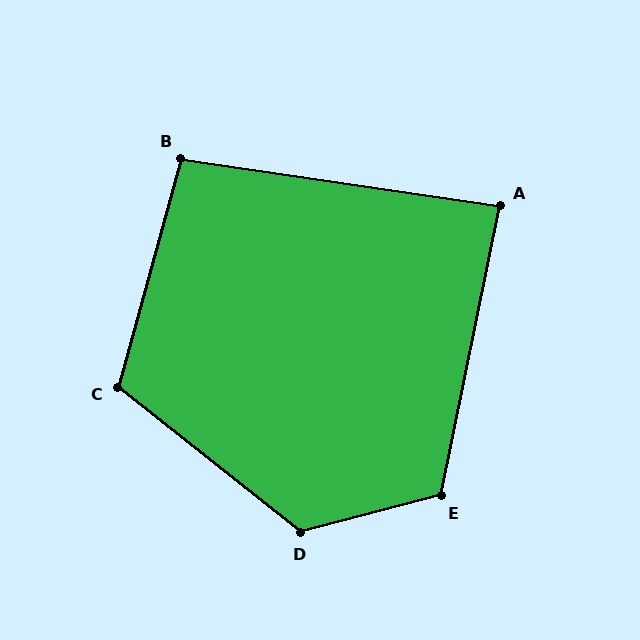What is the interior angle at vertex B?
Approximately 97 degrees (obtuse).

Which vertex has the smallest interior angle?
A, at approximately 87 degrees.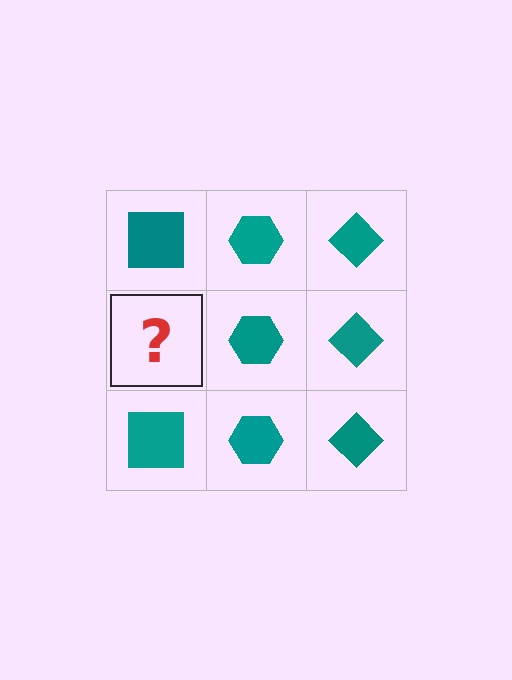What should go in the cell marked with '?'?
The missing cell should contain a teal square.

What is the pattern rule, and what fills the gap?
The rule is that each column has a consistent shape. The gap should be filled with a teal square.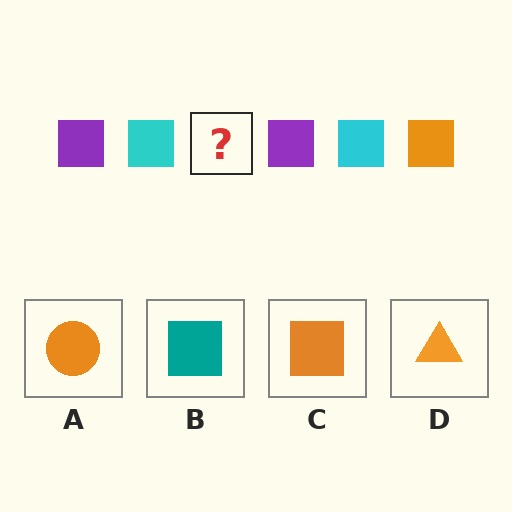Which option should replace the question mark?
Option C.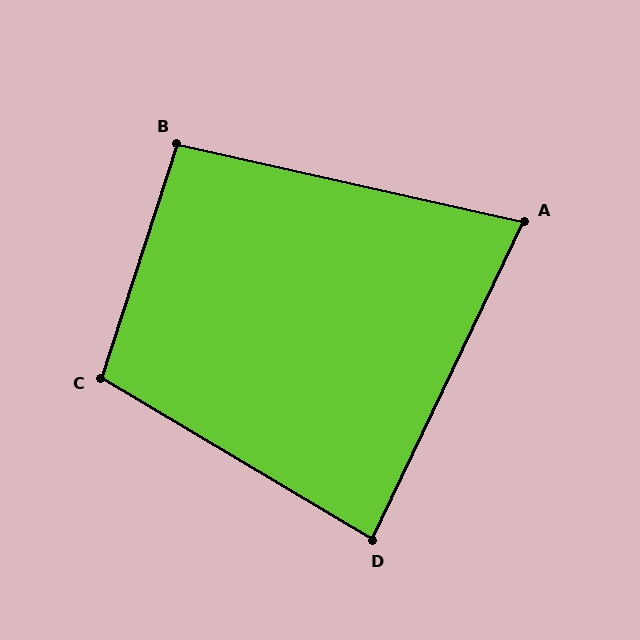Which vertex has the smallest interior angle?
A, at approximately 77 degrees.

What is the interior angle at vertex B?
Approximately 95 degrees (obtuse).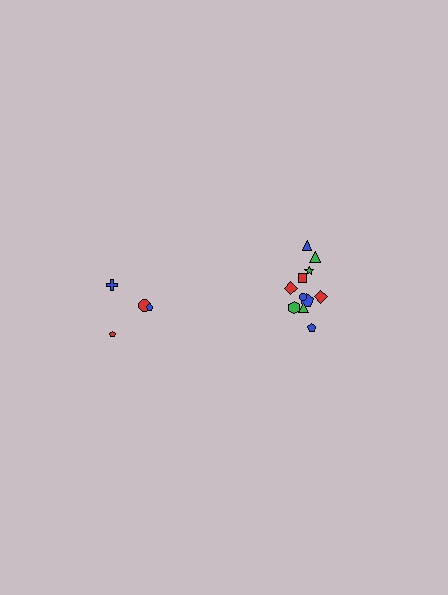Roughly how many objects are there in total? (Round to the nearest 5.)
Roughly 15 objects in total.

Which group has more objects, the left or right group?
The right group.